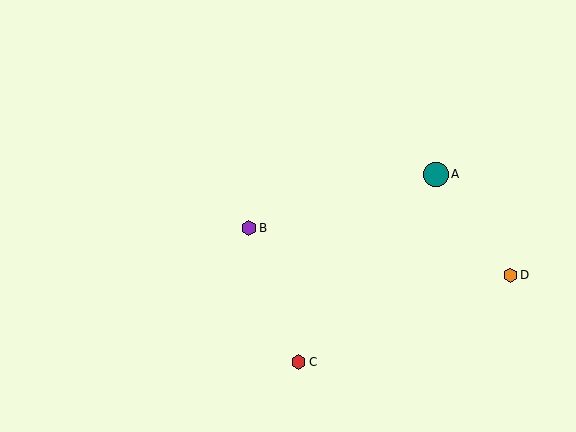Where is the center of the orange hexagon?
The center of the orange hexagon is at (510, 275).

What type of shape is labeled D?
Shape D is an orange hexagon.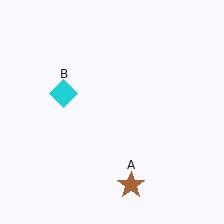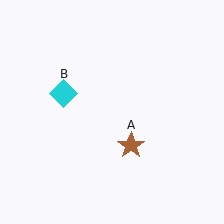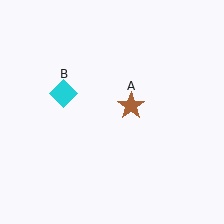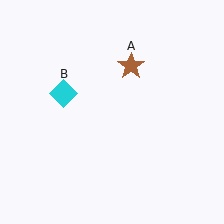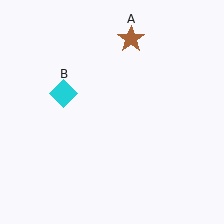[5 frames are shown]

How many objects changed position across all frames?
1 object changed position: brown star (object A).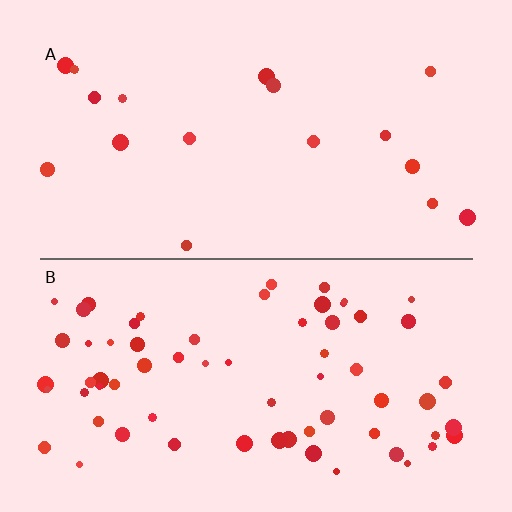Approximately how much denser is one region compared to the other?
Approximately 3.8× — region B over region A.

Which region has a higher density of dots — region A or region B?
B (the bottom).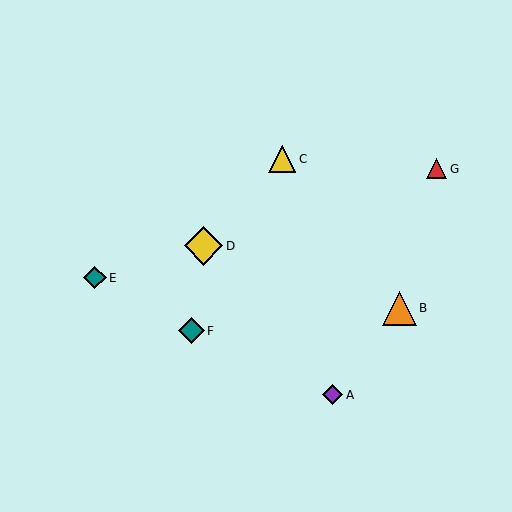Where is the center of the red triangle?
The center of the red triangle is at (436, 169).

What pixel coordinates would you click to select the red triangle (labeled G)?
Click at (436, 169) to select the red triangle G.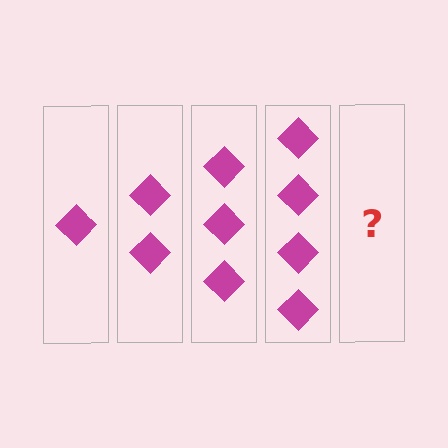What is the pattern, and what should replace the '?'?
The pattern is that each step adds one more diamond. The '?' should be 5 diamonds.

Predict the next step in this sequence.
The next step is 5 diamonds.